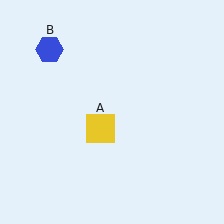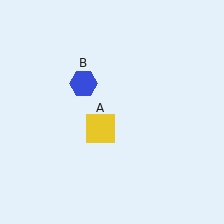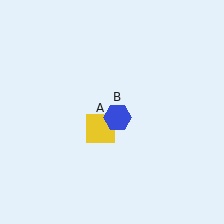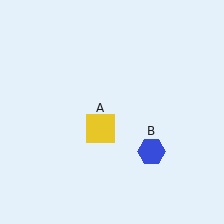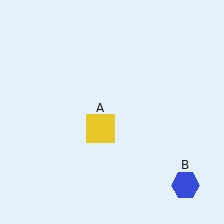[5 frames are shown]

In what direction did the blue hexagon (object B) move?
The blue hexagon (object B) moved down and to the right.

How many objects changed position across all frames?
1 object changed position: blue hexagon (object B).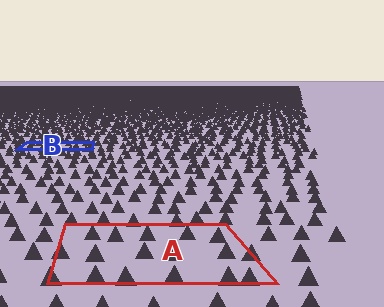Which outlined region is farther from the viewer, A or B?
Region B is farther from the viewer — the texture elements inside it appear smaller and more densely packed.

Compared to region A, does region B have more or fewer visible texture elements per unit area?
Region B has more texture elements per unit area — they are packed more densely because it is farther away.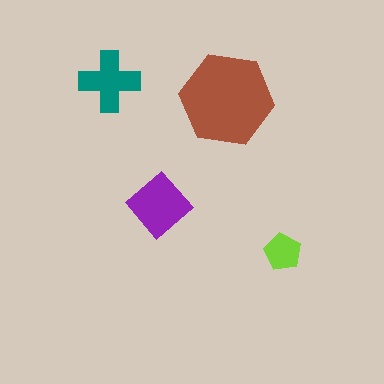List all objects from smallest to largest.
The lime pentagon, the teal cross, the purple diamond, the brown hexagon.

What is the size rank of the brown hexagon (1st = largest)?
1st.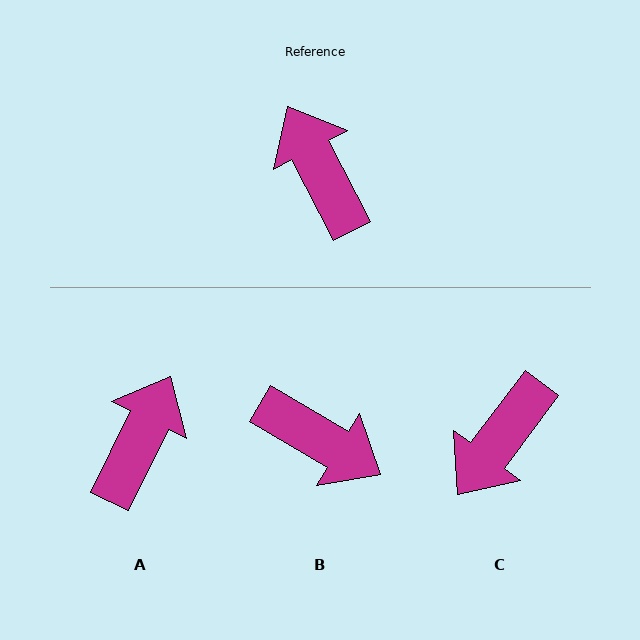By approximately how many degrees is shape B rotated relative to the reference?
Approximately 148 degrees clockwise.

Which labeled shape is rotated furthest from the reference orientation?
B, about 148 degrees away.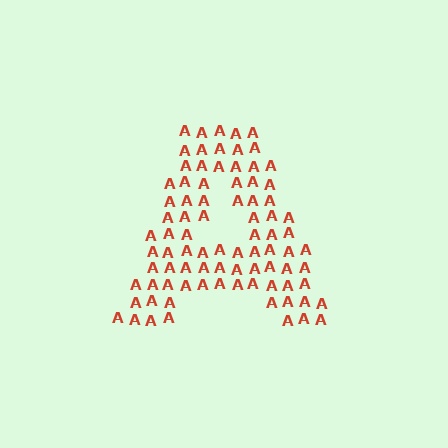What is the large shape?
The large shape is the letter A.